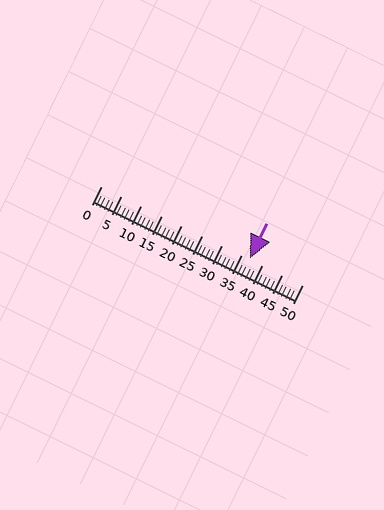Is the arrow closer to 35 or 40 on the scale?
The arrow is closer to 35.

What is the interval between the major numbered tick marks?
The major tick marks are spaced 5 units apart.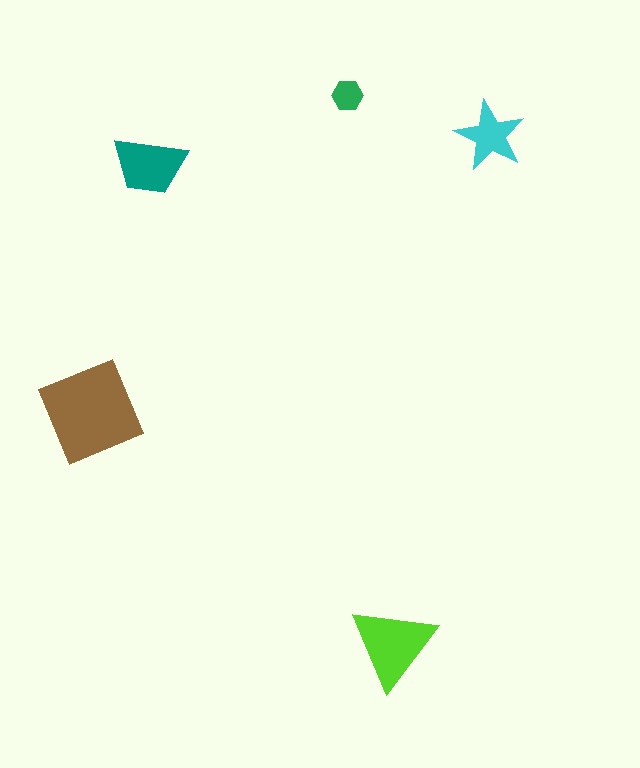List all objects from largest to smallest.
The brown diamond, the lime triangle, the teal trapezoid, the cyan star, the green hexagon.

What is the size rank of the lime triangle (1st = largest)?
2nd.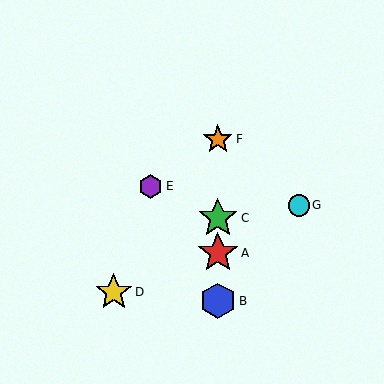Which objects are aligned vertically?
Objects A, B, C, F are aligned vertically.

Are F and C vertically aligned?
Yes, both are at x≈218.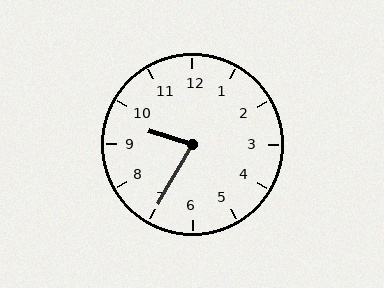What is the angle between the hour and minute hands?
Approximately 78 degrees.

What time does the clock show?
9:35.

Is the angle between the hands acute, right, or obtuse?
It is acute.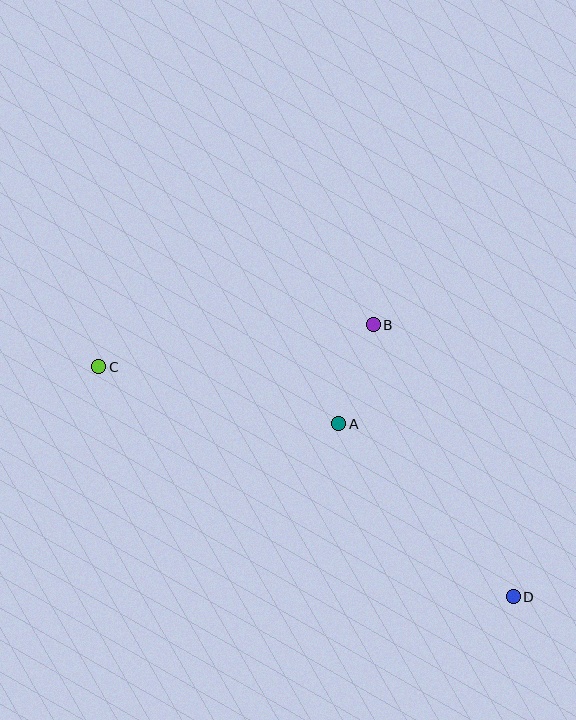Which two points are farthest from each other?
Points C and D are farthest from each other.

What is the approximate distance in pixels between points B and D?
The distance between B and D is approximately 306 pixels.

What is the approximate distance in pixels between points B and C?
The distance between B and C is approximately 278 pixels.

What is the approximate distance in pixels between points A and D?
The distance between A and D is approximately 246 pixels.